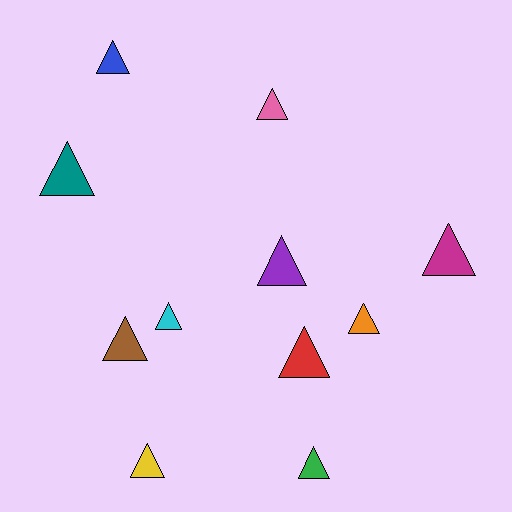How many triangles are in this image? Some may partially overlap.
There are 11 triangles.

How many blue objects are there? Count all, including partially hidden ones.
There is 1 blue object.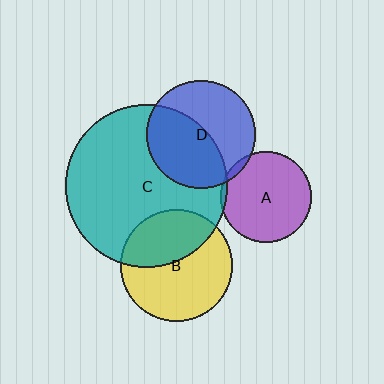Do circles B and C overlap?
Yes.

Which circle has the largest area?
Circle C (teal).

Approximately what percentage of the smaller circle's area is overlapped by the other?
Approximately 40%.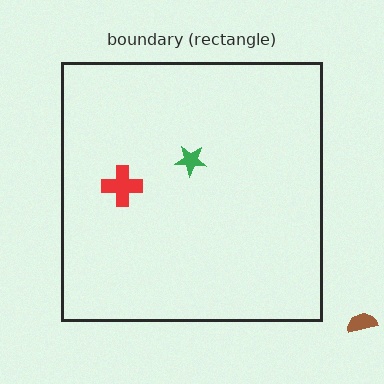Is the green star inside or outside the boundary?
Inside.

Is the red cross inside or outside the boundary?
Inside.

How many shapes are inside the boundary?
2 inside, 1 outside.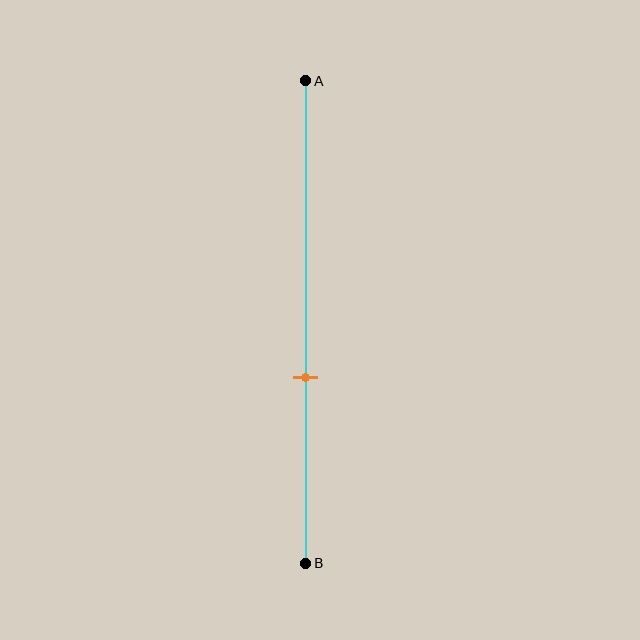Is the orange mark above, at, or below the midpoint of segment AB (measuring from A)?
The orange mark is below the midpoint of segment AB.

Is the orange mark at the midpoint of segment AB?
No, the mark is at about 60% from A, not at the 50% midpoint.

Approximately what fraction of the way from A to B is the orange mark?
The orange mark is approximately 60% of the way from A to B.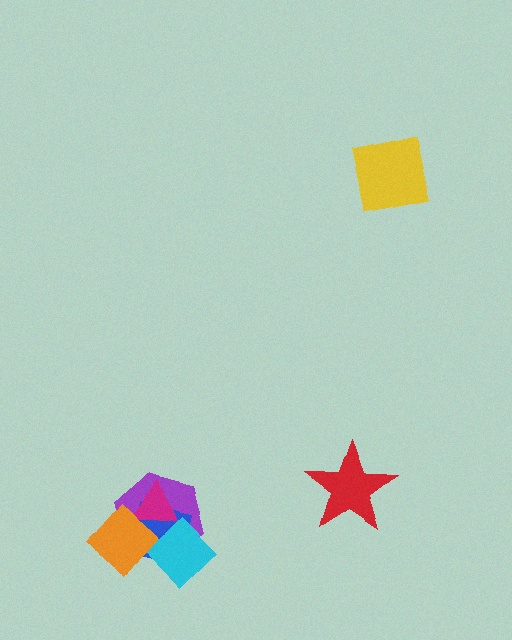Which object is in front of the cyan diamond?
The orange diamond is in front of the cyan diamond.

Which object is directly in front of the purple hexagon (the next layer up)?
The blue square is directly in front of the purple hexagon.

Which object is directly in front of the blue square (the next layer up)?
The magenta triangle is directly in front of the blue square.